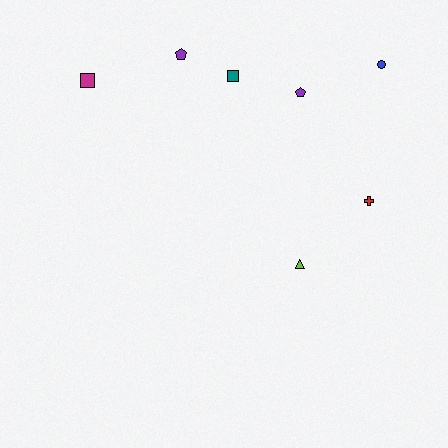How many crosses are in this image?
There is 1 cross.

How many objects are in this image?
There are 7 objects.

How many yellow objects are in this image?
There are no yellow objects.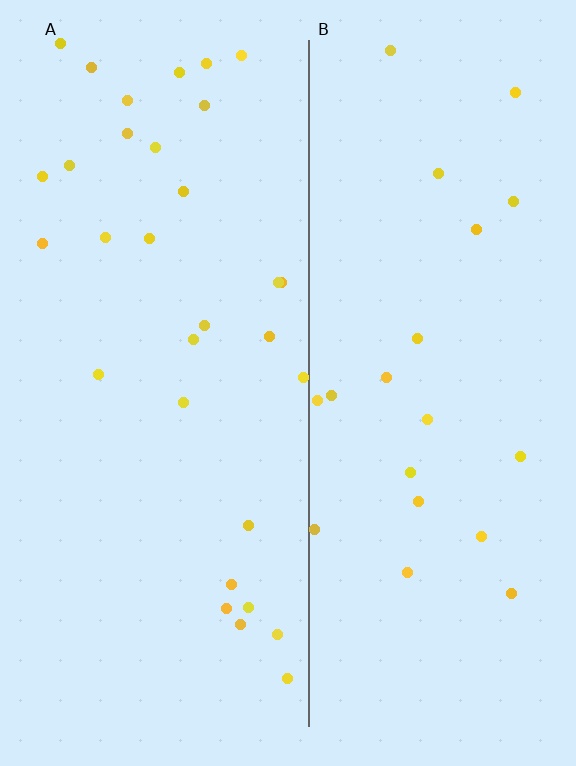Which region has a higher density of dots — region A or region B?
A (the left).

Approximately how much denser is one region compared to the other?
Approximately 1.5× — region A over region B.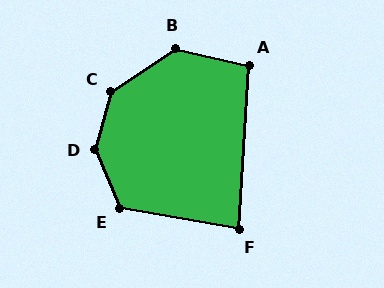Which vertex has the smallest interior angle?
F, at approximately 84 degrees.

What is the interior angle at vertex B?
Approximately 133 degrees (obtuse).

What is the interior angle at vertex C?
Approximately 138 degrees (obtuse).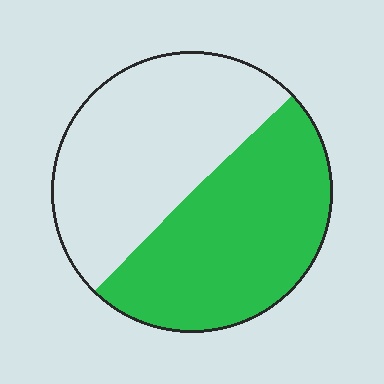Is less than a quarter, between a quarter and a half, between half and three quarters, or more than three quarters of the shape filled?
Between a quarter and a half.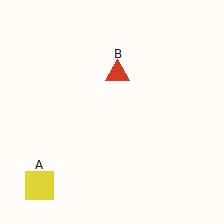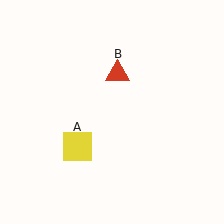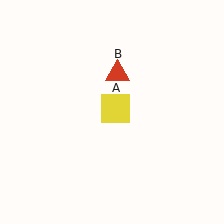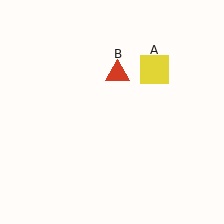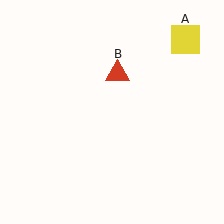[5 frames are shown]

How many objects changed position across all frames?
1 object changed position: yellow square (object A).